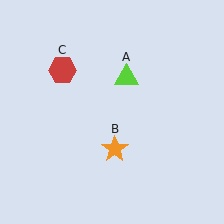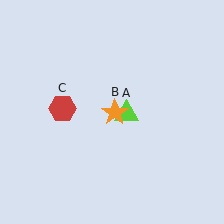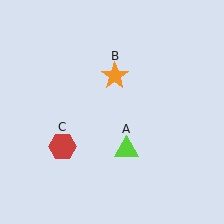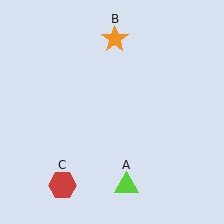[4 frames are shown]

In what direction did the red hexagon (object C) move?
The red hexagon (object C) moved down.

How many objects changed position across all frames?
3 objects changed position: lime triangle (object A), orange star (object B), red hexagon (object C).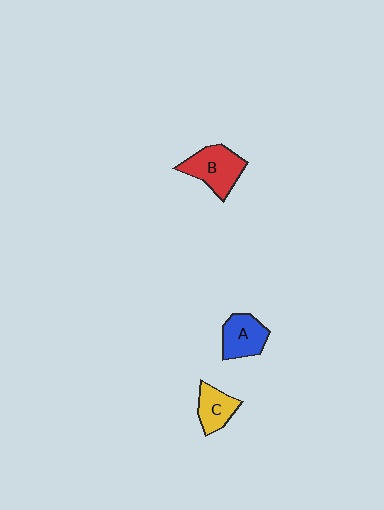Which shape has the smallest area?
Shape C (yellow).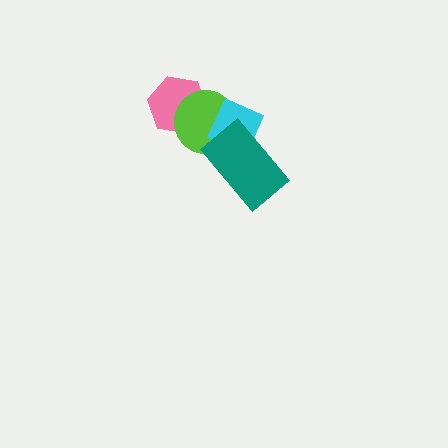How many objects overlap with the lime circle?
3 objects overlap with the lime circle.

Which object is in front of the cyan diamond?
The teal rectangle is in front of the cyan diamond.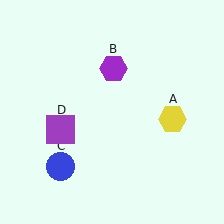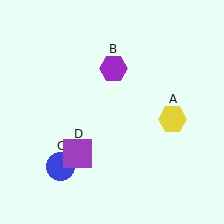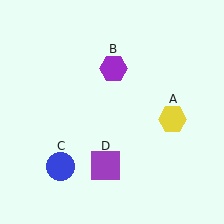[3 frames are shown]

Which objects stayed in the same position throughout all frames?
Yellow hexagon (object A) and purple hexagon (object B) and blue circle (object C) remained stationary.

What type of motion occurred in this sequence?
The purple square (object D) rotated counterclockwise around the center of the scene.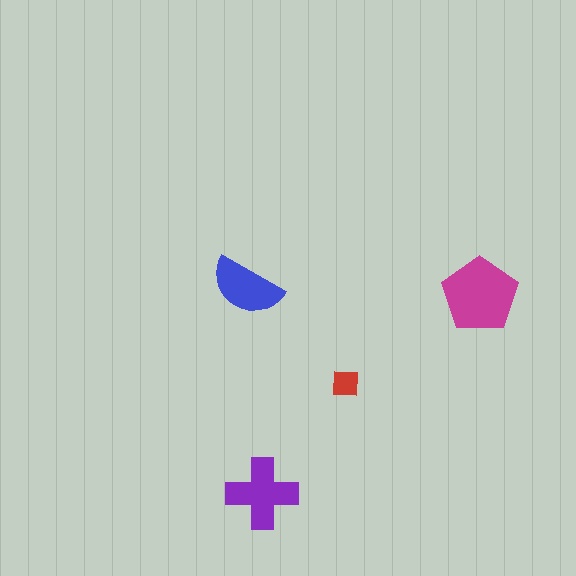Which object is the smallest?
The red square.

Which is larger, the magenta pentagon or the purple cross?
The magenta pentagon.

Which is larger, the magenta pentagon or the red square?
The magenta pentagon.